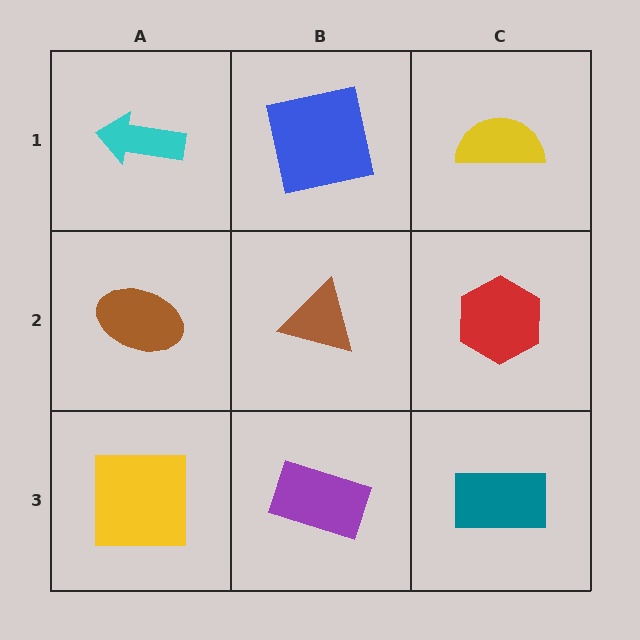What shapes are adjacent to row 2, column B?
A blue square (row 1, column B), a purple rectangle (row 3, column B), a brown ellipse (row 2, column A), a red hexagon (row 2, column C).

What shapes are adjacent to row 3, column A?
A brown ellipse (row 2, column A), a purple rectangle (row 3, column B).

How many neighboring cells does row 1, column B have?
3.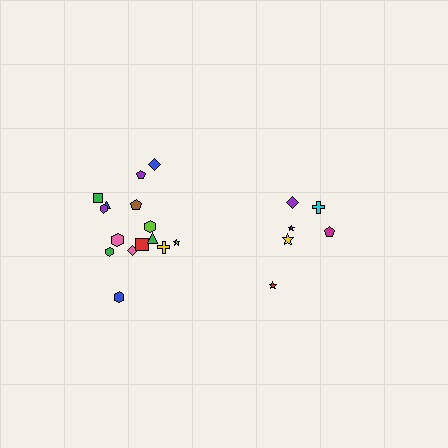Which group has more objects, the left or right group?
The left group.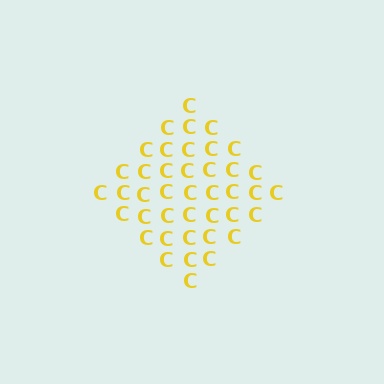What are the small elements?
The small elements are letter C's.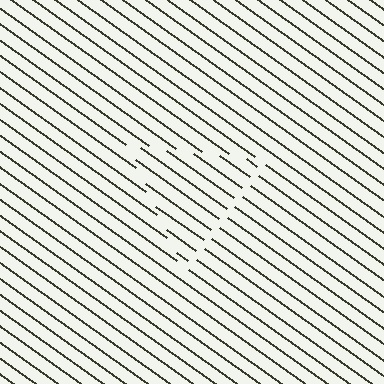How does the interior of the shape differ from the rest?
The interior of the shape contains the same grating, shifted by half a period — the contour is defined by the phase discontinuity where line-ends from the inner and outer gratings abut.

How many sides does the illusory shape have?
3 sides — the line-ends trace a triangle.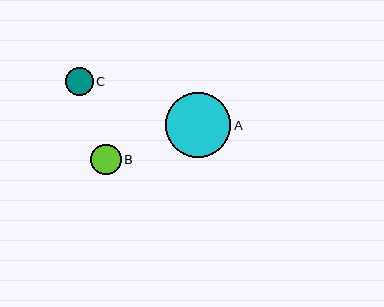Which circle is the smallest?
Circle C is the smallest with a size of approximately 28 pixels.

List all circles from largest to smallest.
From largest to smallest: A, B, C.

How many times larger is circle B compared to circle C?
Circle B is approximately 1.1 times the size of circle C.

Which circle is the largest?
Circle A is the largest with a size of approximately 65 pixels.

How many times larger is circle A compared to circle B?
Circle A is approximately 2.1 times the size of circle B.